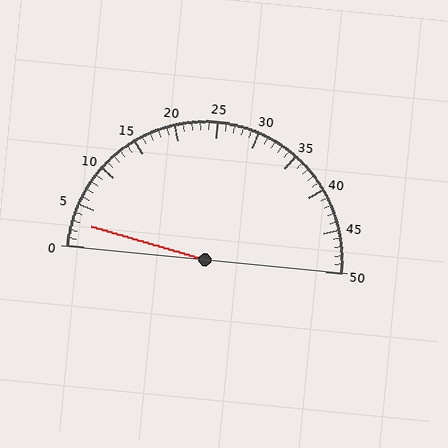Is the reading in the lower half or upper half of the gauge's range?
The reading is in the lower half of the range (0 to 50).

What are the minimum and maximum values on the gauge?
The gauge ranges from 0 to 50.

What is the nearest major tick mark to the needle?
The nearest major tick mark is 5.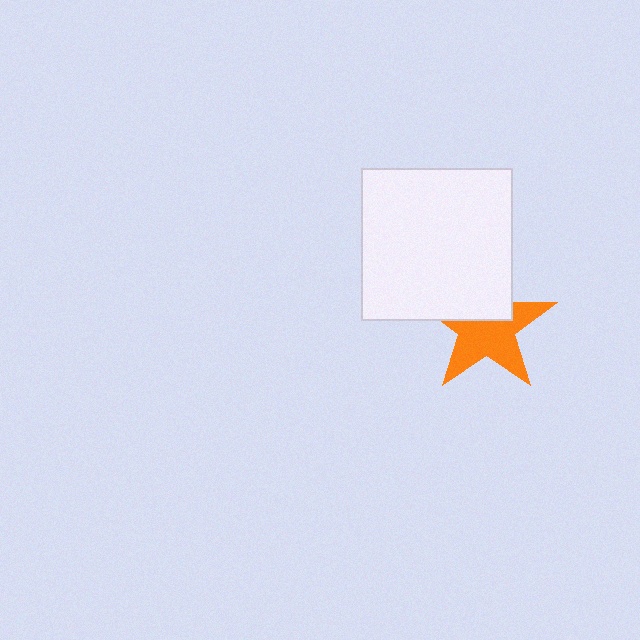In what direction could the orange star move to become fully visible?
The orange star could move down. That would shift it out from behind the white square entirely.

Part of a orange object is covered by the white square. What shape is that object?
It is a star.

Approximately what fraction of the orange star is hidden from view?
Roughly 40% of the orange star is hidden behind the white square.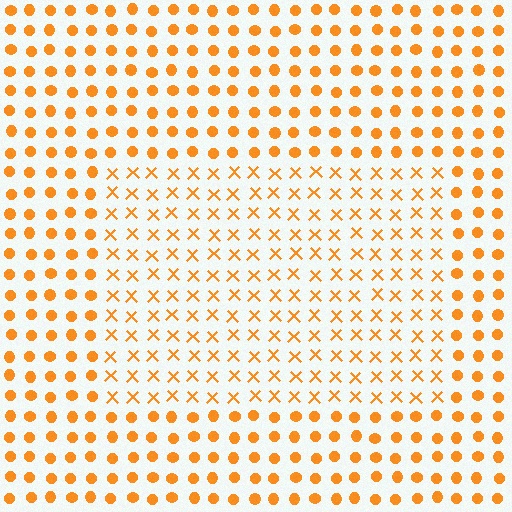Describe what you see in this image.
The image is filled with small orange elements arranged in a uniform grid. A rectangle-shaped region contains X marks, while the surrounding area contains circles. The boundary is defined purely by the change in element shape.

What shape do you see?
I see a rectangle.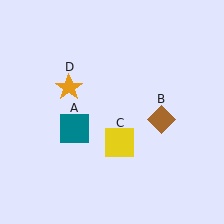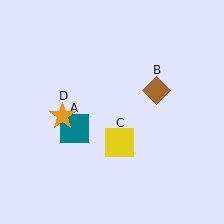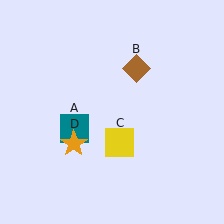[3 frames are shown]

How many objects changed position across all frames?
2 objects changed position: brown diamond (object B), orange star (object D).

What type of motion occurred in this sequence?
The brown diamond (object B), orange star (object D) rotated counterclockwise around the center of the scene.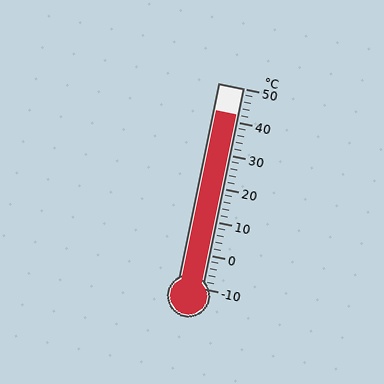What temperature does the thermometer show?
The thermometer shows approximately 42°C.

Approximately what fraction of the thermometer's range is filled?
The thermometer is filled to approximately 85% of its range.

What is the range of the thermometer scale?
The thermometer scale ranges from -10°C to 50°C.